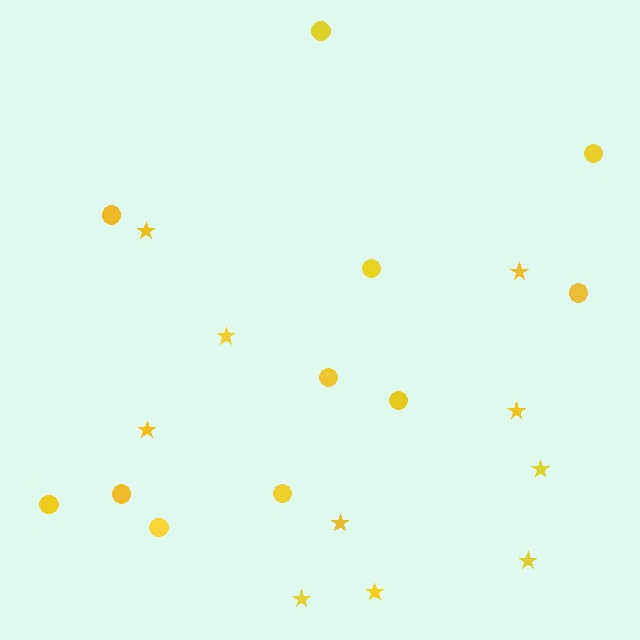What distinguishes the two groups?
There are 2 groups: one group of stars (10) and one group of circles (11).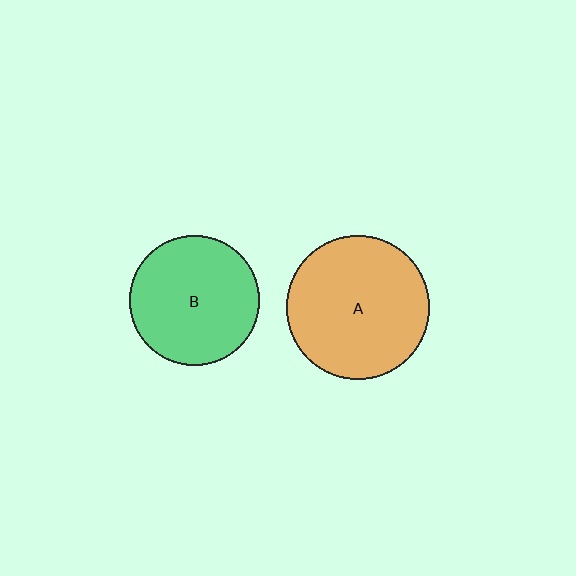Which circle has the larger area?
Circle A (orange).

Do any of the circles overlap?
No, none of the circles overlap.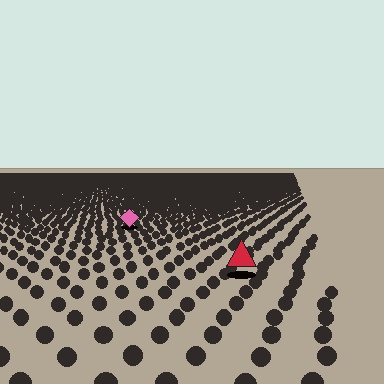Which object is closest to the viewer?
The red triangle is closest. The texture marks near it are larger and more spread out.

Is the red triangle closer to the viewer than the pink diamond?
Yes. The red triangle is closer — you can tell from the texture gradient: the ground texture is coarser near it.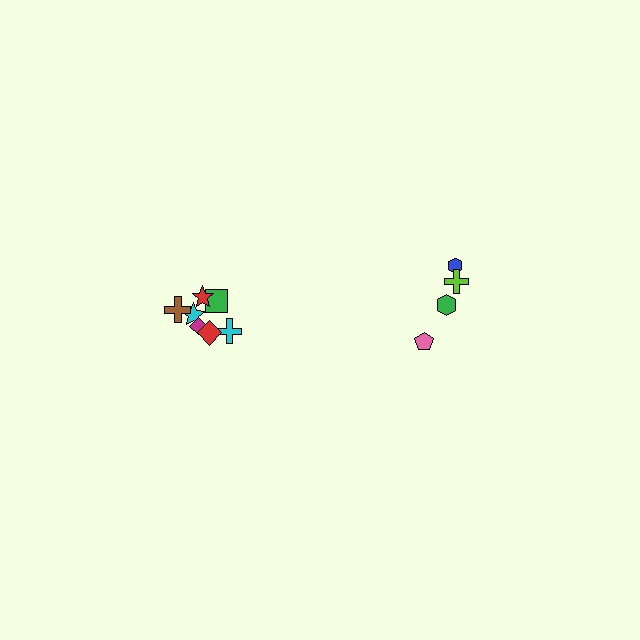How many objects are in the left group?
There are 7 objects.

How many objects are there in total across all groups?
There are 11 objects.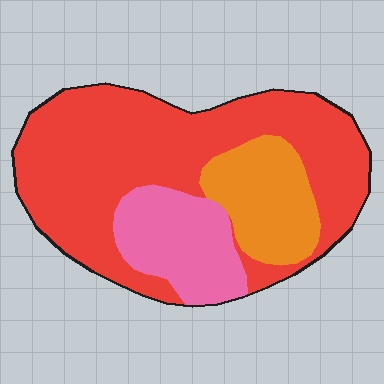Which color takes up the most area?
Red, at roughly 65%.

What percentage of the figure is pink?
Pink takes up about one fifth (1/5) of the figure.